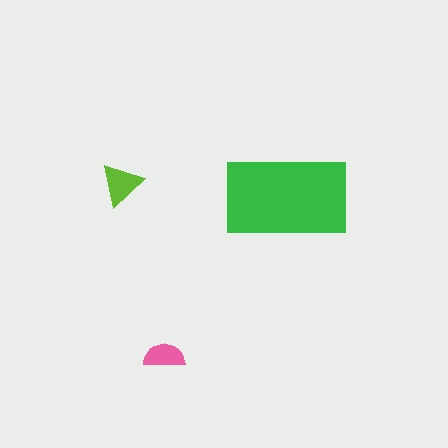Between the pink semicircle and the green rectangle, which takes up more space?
The green rectangle.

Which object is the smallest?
The pink semicircle.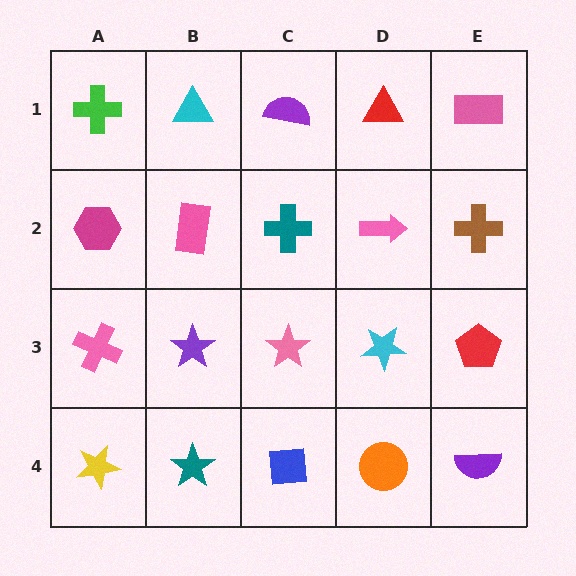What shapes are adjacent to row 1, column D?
A pink arrow (row 2, column D), a purple semicircle (row 1, column C), a pink rectangle (row 1, column E).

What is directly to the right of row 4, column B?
A blue square.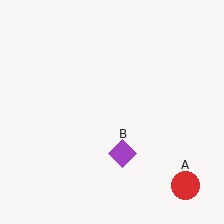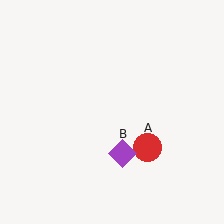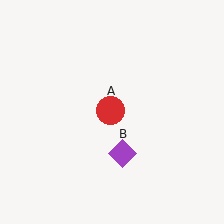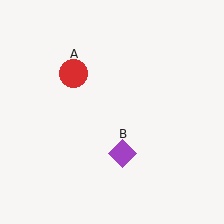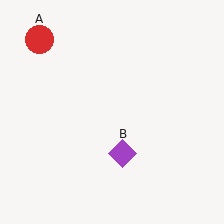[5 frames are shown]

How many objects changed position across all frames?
1 object changed position: red circle (object A).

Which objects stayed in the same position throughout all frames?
Purple diamond (object B) remained stationary.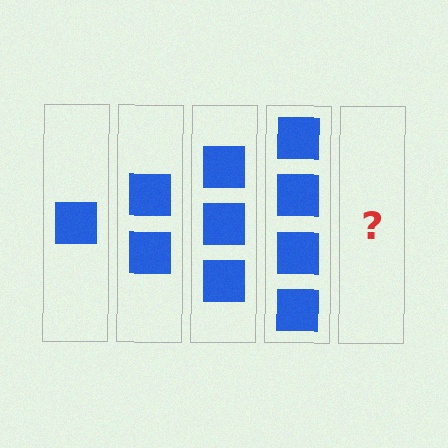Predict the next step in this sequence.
The next step is 5 squares.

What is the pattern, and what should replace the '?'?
The pattern is that each step adds one more square. The '?' should be 5 squares.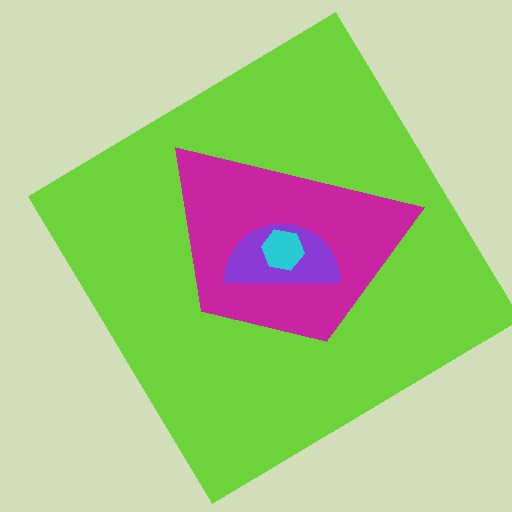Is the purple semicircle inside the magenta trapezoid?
Yes.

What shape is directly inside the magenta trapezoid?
The purple semicircle.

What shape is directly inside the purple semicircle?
The cyan hexagon.